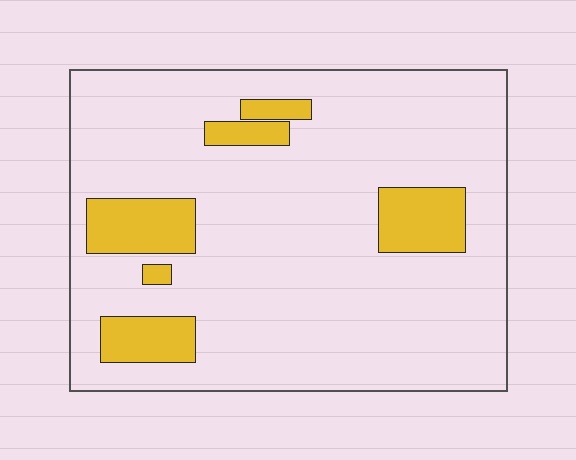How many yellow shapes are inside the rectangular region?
6.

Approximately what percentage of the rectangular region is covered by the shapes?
Approximately 15%.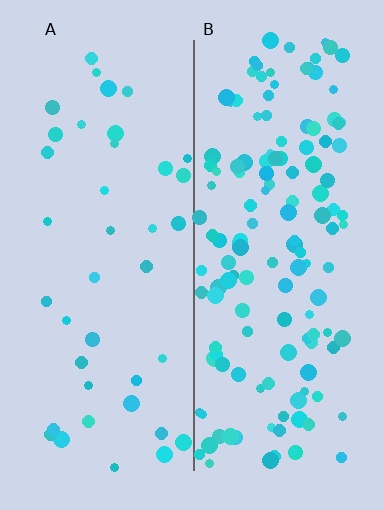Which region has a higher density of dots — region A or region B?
B (the right).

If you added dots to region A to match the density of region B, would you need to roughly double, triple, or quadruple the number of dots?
Approximately triple.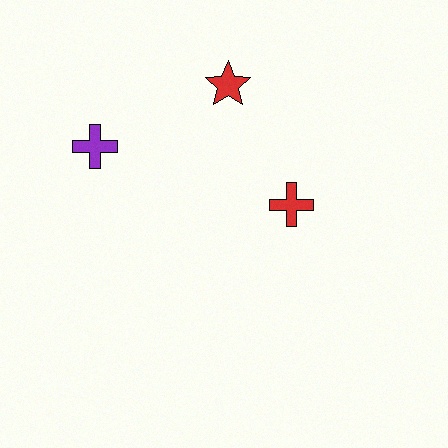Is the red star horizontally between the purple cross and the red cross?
Yes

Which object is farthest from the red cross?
The purple cross is farthest from the red cross.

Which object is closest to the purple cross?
The red star is closest to the purple cross.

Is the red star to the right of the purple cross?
Yes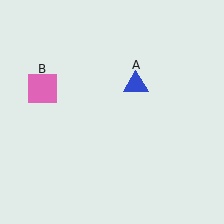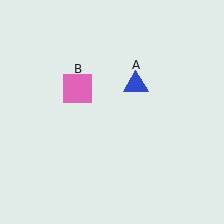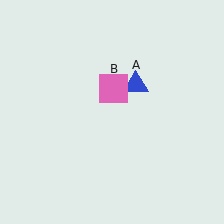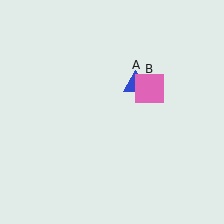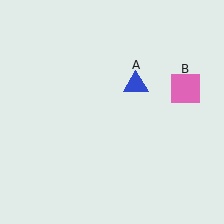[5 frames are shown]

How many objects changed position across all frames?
1 object changed position: pink square (object B).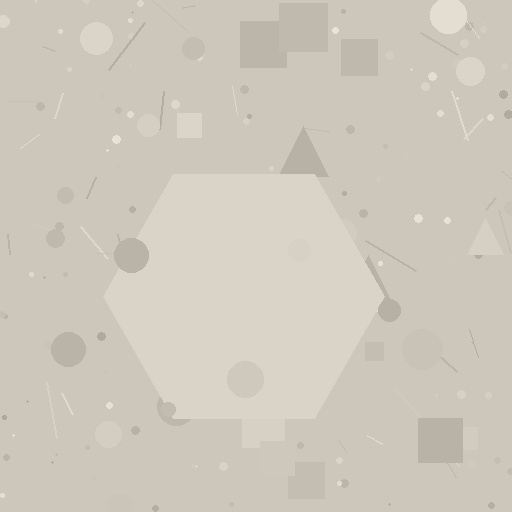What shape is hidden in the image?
A hexagon is hidden in the image.